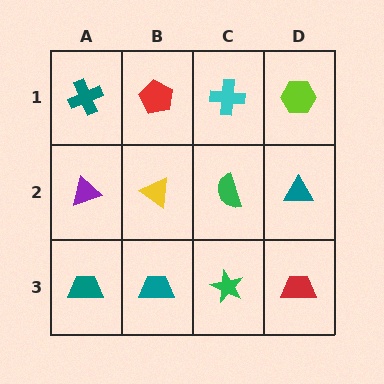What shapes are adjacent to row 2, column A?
A teal cross (row 1, column A), a teal trapezoid (row 3, column A), a yellow triangle (row 2, column B).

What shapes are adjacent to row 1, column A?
A purple triangle (row 2, column A), a red pentagon (row 1, column B).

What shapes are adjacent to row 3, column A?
A purple triangle (row 2, column A), a teal trapezoid (row 3, column B).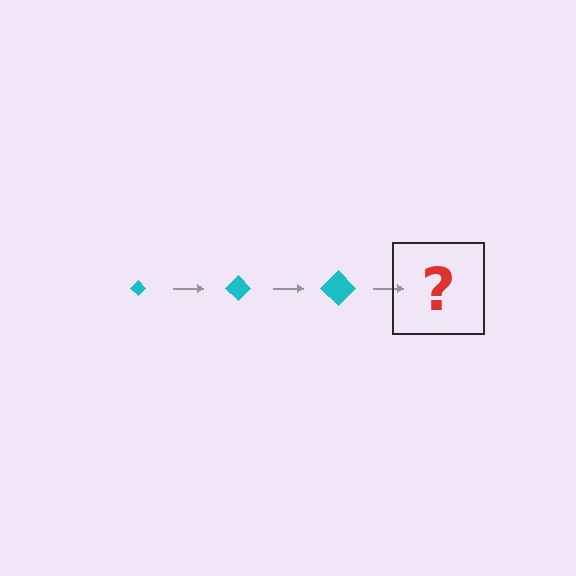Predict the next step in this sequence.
The next step is a cyan diamond, larger than the previous one.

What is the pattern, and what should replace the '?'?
The pattern is that the diamond gets progressively larger each step. The '?' should be a cyan diamond, larger than the previous one.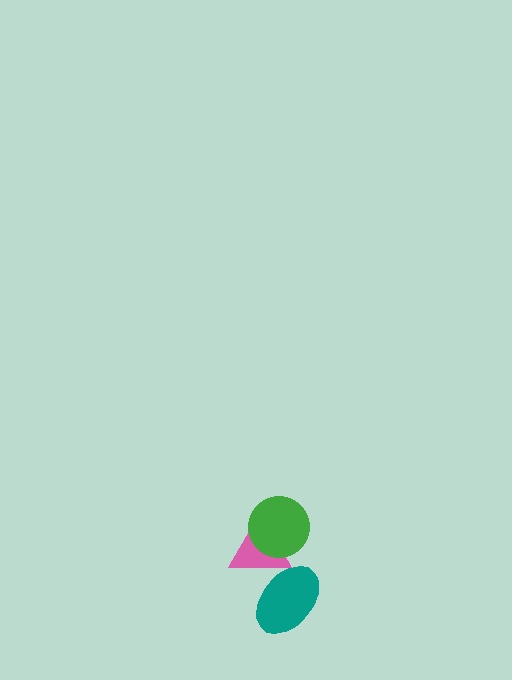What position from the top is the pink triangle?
The pink triangle is 2nd from the top.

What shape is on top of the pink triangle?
The green circle is on top of the pink triangle.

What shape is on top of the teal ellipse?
The pink triangle is on top of the teal ellipse.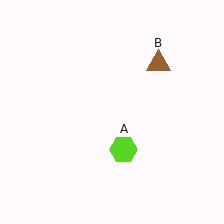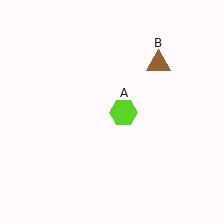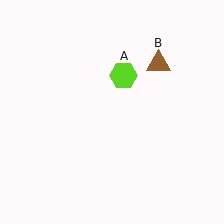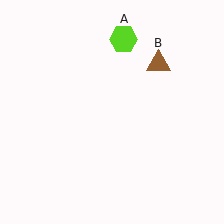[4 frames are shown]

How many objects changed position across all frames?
1 object changed position: lime hexagon (object A).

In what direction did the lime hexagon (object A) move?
The lime hexagon (object A) moved up.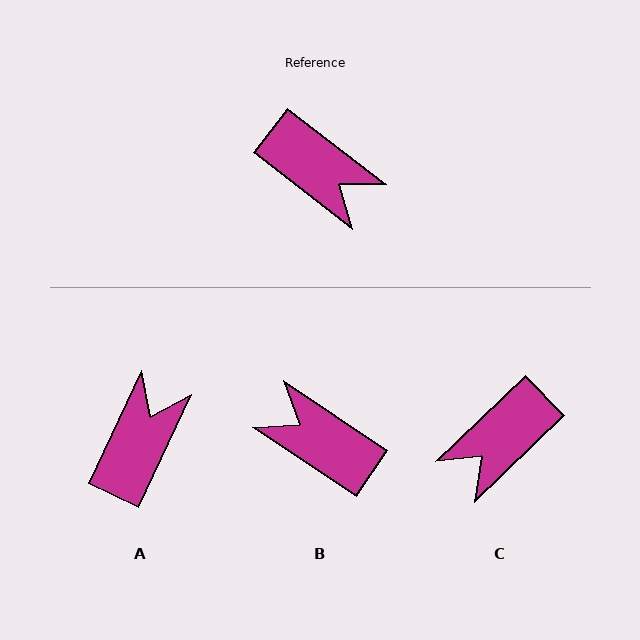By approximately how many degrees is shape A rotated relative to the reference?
Approximately 103 degrees counter-clockwise.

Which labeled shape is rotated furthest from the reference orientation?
B, about 176 degrees away.